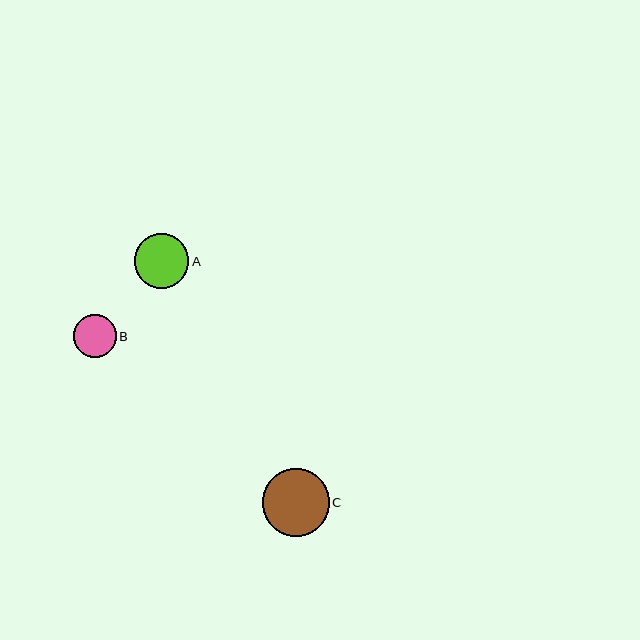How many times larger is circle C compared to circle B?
Circle C is approximately 1.6 times the size of circle B.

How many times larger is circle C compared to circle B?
Circle C is approximately 1.6 times the size of circle B.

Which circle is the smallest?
Circle B is the smallest with a size of approximately 43 pixels.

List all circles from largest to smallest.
From largest to smallest: C, A, B.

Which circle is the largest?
Circle C is the largest with a size of approximately 67 pixels.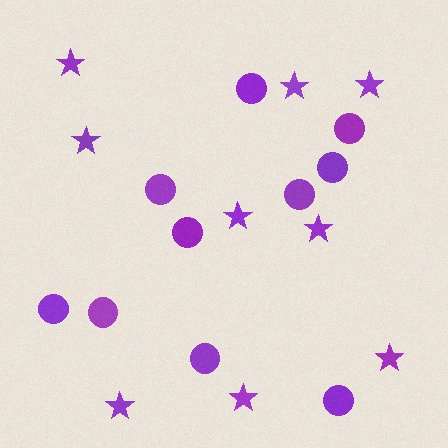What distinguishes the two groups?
There are 2 groups: one group of stars (9) and one group of circles (10).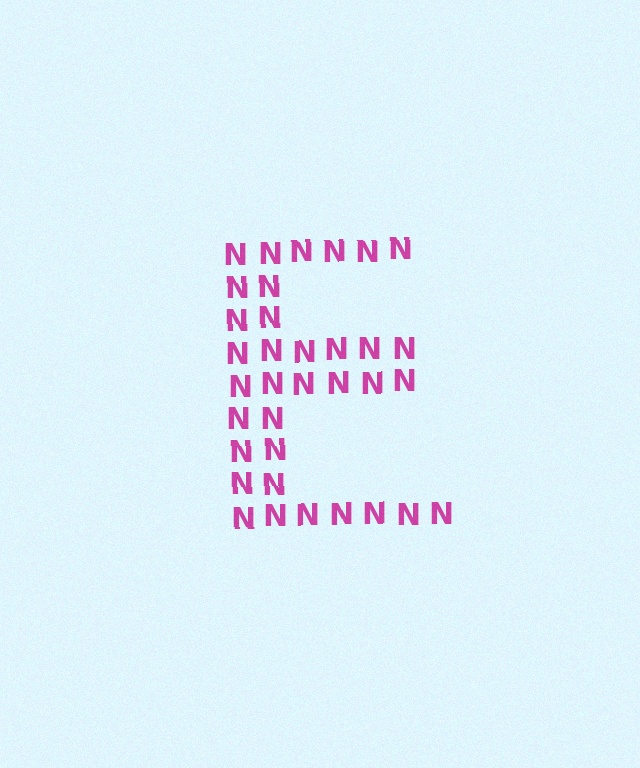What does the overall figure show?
The overall figure shows the letter E.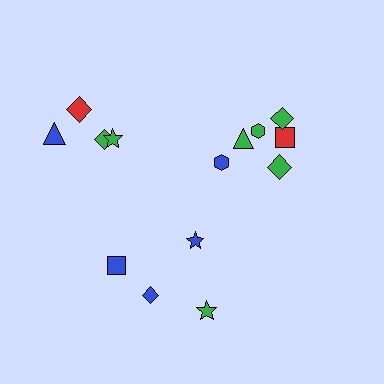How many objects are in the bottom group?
There are 4 objects.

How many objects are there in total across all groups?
There are 14 objects.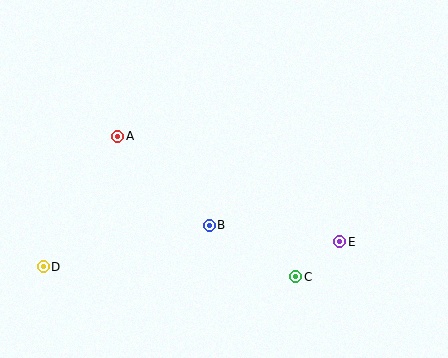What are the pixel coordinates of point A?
Point A is at (118, 136).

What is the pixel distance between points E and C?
The distance between E and C is 56 pixels.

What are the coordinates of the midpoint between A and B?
The midpoint between A and B is at (164, 181).